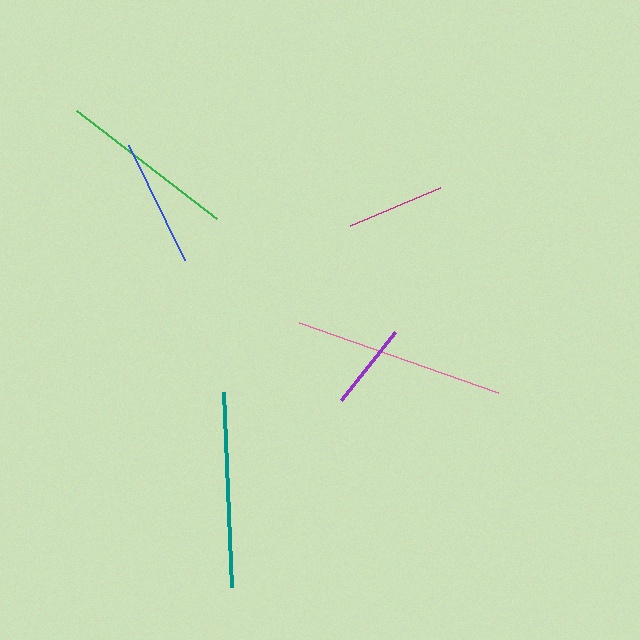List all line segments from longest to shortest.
From longest to shortest: pink, teal, green, blue, magenta, purple.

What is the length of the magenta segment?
The magenta segment is approximately 98 pixels long.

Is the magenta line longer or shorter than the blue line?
The blue line is longer than the magenta line.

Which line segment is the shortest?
The purple line is the shortest at approximately 86 pixels.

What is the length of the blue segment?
The blue segment is approximately 128 pixels long.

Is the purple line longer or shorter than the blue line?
The blue line is longer than the purple line.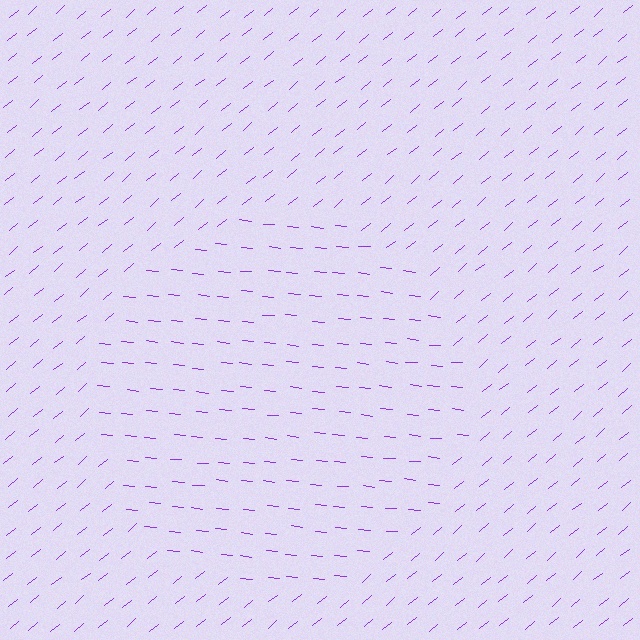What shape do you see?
I see a circle.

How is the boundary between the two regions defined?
The boundary is defined purely by a change in line orientation (approximately 45 degrees difference). All lines are the same color and thickness.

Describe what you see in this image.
The image is filled with small purple line segments. A circle region in the image has lines oriented differently from the surrounding lines, creating a visible texture boundary.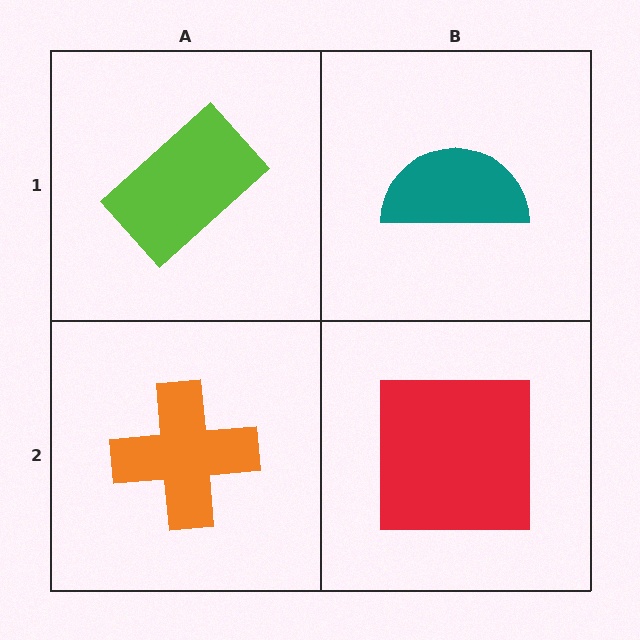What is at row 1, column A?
A lime rectangle.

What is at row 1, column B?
A teal semicircle.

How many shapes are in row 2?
2 shapes.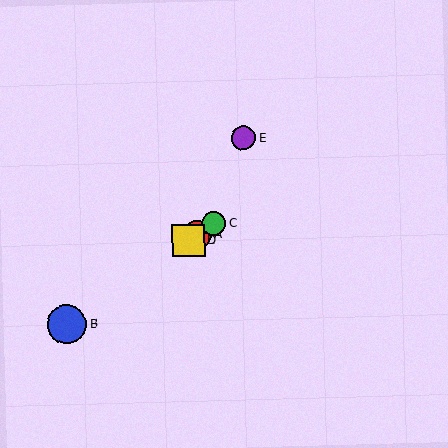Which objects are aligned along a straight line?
Objects A, B, C, D are aligned along a straight line.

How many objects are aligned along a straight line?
4 objects (A, B, C, D) are aligned along a straight line.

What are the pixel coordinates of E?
Object E is at (243, 138).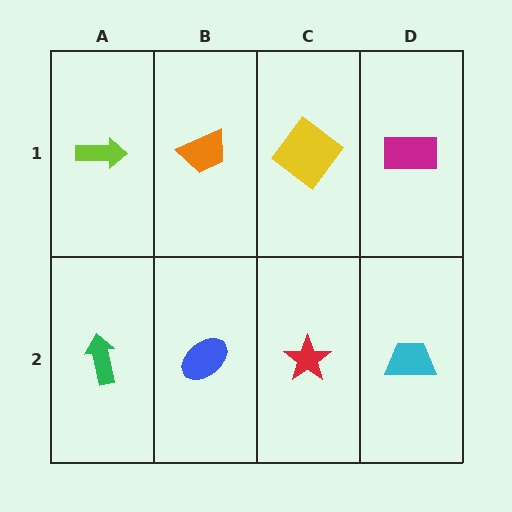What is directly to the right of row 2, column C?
A cyan trapezoid.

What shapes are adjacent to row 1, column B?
A blue ellipse (row 2, column B), a lime arrow (row 1, column A), a yellow diamond (row 1, column C).